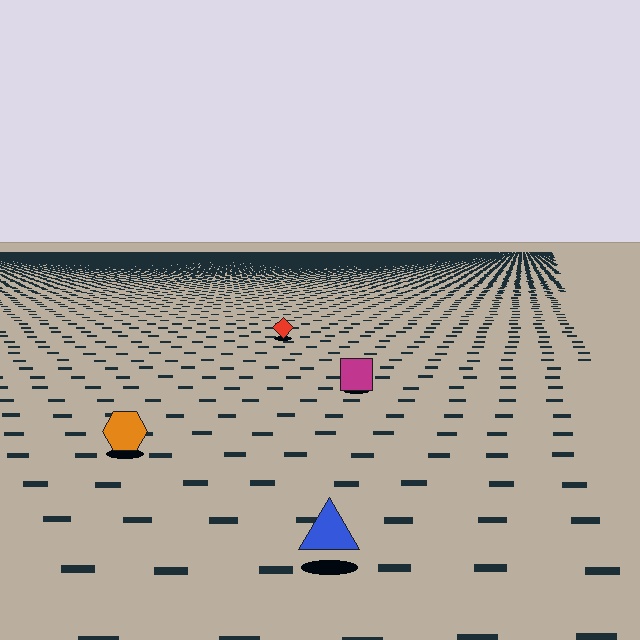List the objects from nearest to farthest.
From nearest to farthest: the blue triangle, the orange hexagon, the magenta square, the red diamond.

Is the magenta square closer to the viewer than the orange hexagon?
No. The orange hexagon is closer — you can tell from the texture gradient: the ground texture is coarser near it.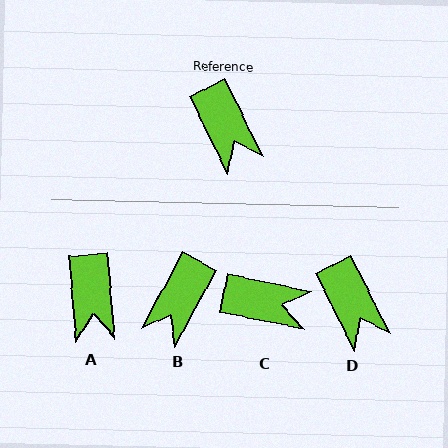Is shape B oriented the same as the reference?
No, it is off by about 55 degrees.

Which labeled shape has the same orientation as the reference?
D.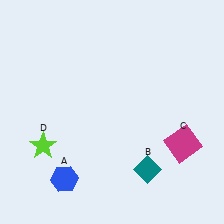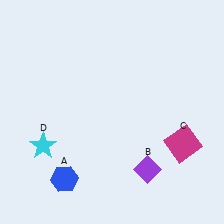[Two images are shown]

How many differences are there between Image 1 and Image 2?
There are 2 differences between the two images.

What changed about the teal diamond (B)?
In Image 1, B is teal. In Image 2, it changed to purple.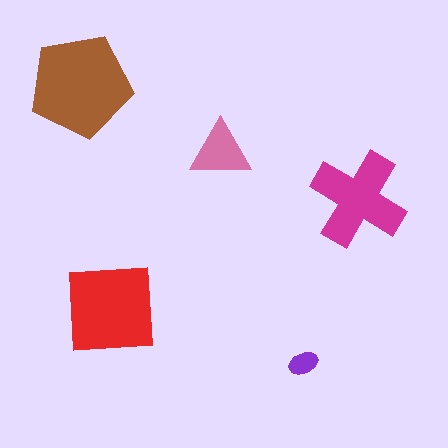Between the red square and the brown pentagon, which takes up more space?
The brown pentagon.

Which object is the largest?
The brown pentagon.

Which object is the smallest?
The purple ellipse.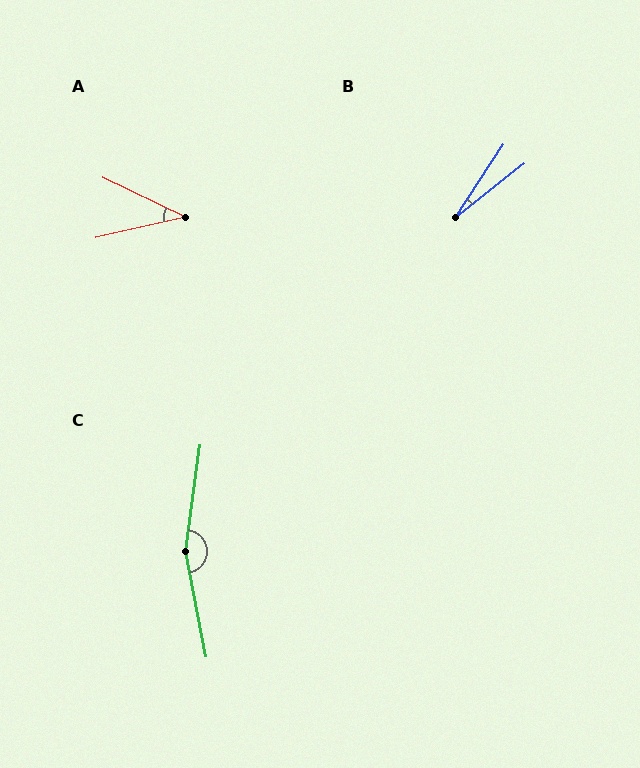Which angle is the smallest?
B, at approximately 19 degrees.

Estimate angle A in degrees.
Approximately 39 degrees.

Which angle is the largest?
C, at approximately 161 degrees.